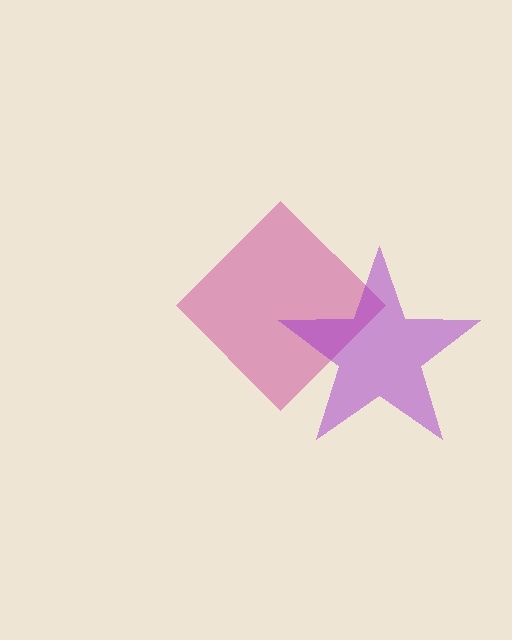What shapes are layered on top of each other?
The layered shapes are: a magenta diamond, a purple star.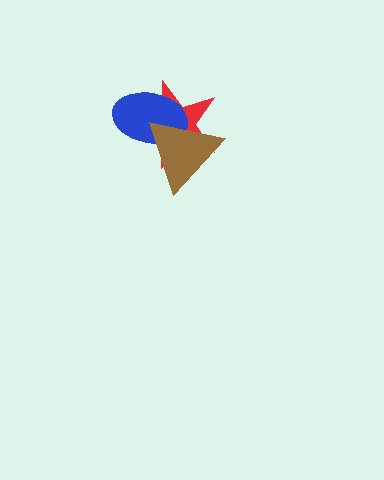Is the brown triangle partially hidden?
No, no other shape covers it.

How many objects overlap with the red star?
2 objects overlap with the red star.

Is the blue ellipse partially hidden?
Yes, it is partially covered by another shape.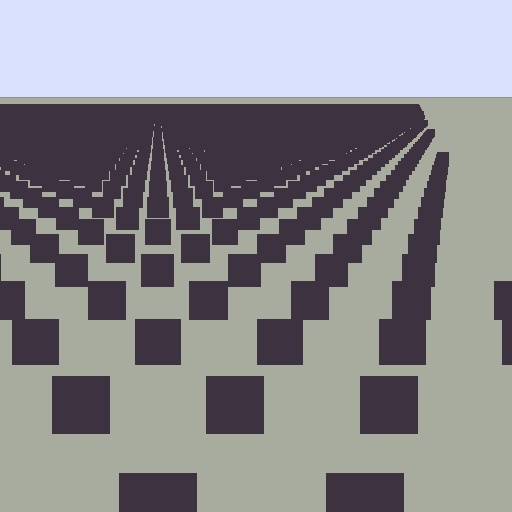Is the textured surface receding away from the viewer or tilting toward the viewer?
The surface is receding away from the viewer. Texture elements get smaller and denser toward the top.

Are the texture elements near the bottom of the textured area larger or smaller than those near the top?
Larger. Near the bottom, elements are closer to the viewer and appear at a bigger on-screen size.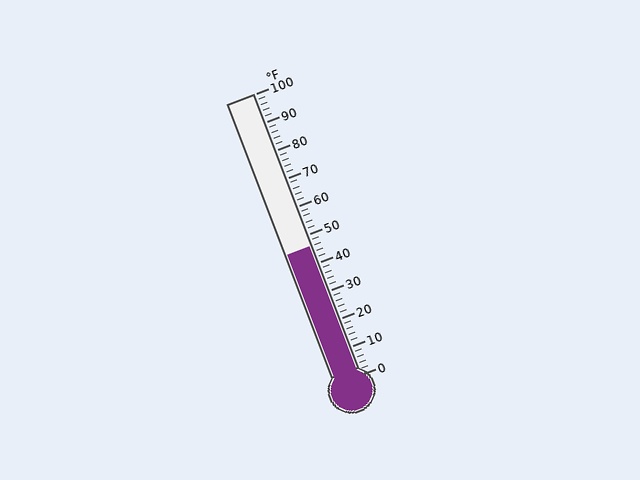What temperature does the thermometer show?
The thermometer shows approximately 46°F.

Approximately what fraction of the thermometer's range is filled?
The thermometer is filled to approximately 45% of its range.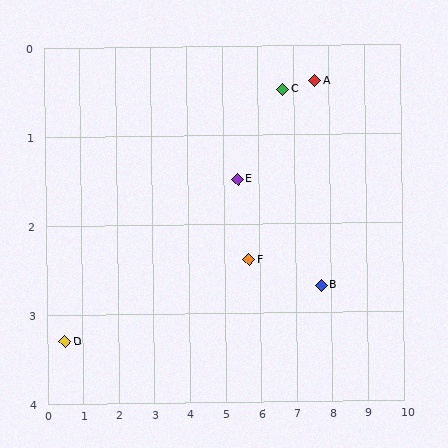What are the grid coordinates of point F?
Point F is at approximately (5.7, 2.4).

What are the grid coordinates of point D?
Point D is at approximately (0.5, 3.3).